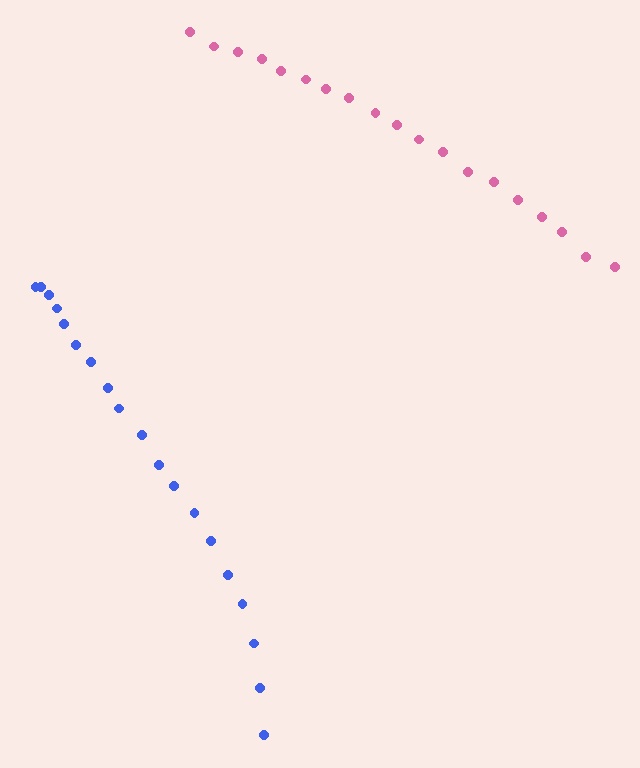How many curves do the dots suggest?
There are 2 distinct paths.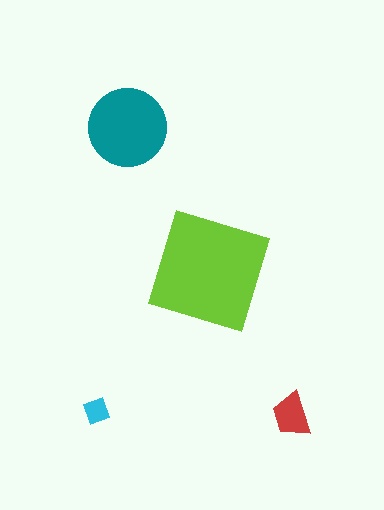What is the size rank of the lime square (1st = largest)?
1st.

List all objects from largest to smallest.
The lime square, the teal circle, the red trapezoid, the cyan diamond.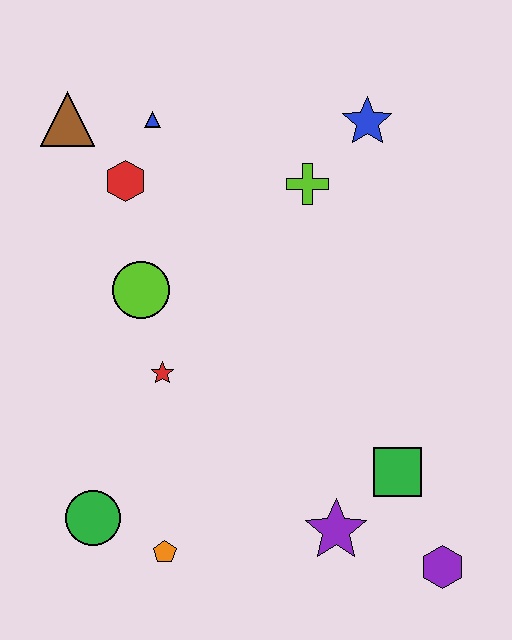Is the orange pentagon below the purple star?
Yes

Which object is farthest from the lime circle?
The purple hexagon is farthest from the lime circle.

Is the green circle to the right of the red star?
No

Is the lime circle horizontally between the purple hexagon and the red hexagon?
Yes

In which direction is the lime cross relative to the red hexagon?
The lime cross is to the right of the red hexagon.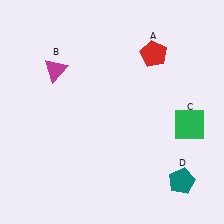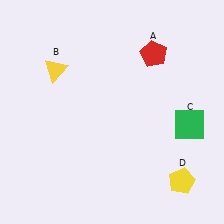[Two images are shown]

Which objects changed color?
B changed from magenta to yellow. D changed from teal to yellow.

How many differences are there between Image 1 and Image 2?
There are 2 differences between the two images.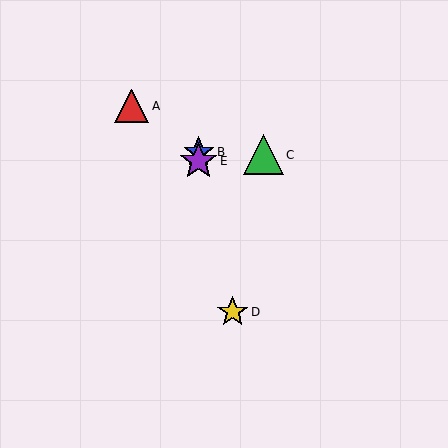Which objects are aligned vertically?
Objects B, E are aligned vertically.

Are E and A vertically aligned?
No, E is at x≈199 and A is at x≈132.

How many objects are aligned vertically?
2 objects (B, E) are aligned vertically.